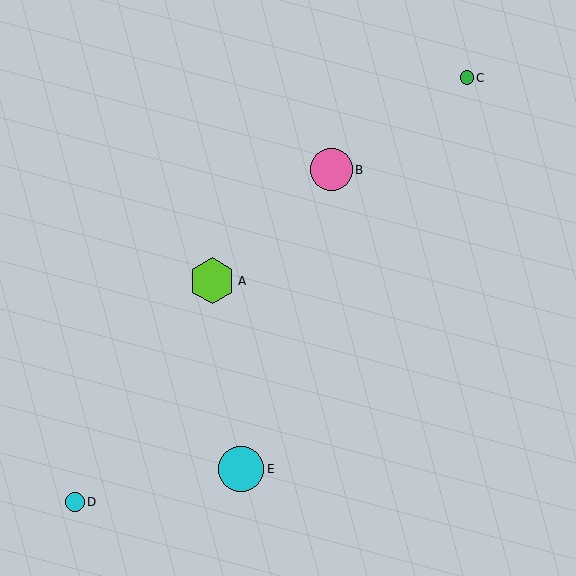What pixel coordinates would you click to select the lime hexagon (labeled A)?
Click at (212, 281) to select the lime hexagon A.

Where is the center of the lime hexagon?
The center of the lime hexagon is at (212, 281).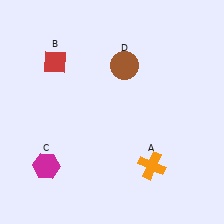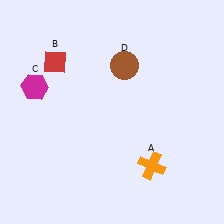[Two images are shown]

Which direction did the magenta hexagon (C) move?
The magenta hexagon (C) moved up.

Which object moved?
The magenta hexagon (C) moved up.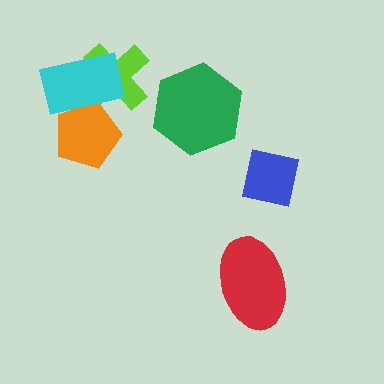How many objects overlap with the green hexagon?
0 objects overlap with the green hexagon.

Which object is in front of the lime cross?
The cyan rectangle is in front of the lime cross.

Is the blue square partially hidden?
No, no other shape covers it.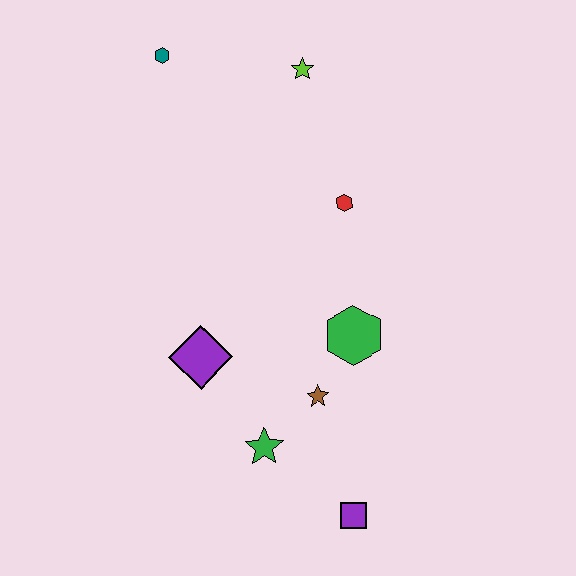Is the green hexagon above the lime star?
No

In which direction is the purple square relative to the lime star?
The purple square is below the lime star.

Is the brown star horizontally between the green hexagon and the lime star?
Yes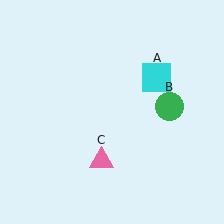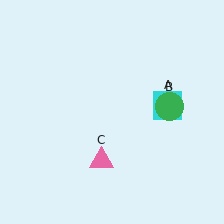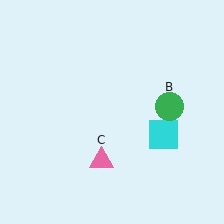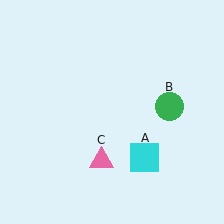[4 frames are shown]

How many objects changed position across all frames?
1 object changed position: cyan square (object A).